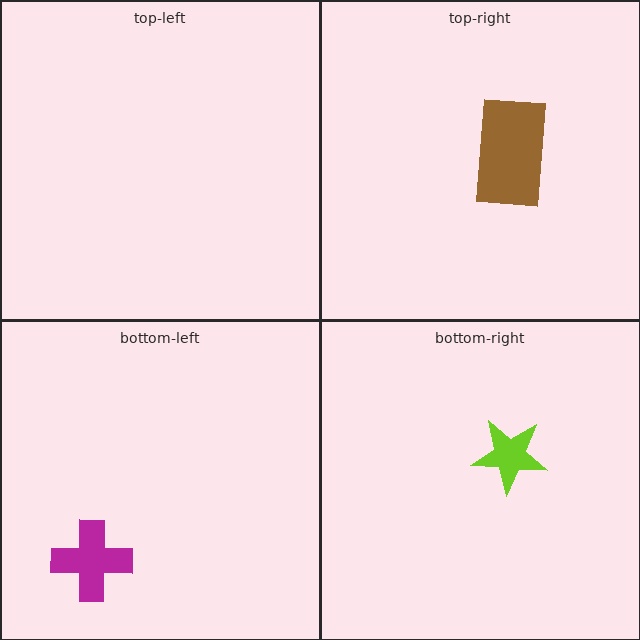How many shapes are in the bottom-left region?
1.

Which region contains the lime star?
The bottom-right region.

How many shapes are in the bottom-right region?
1.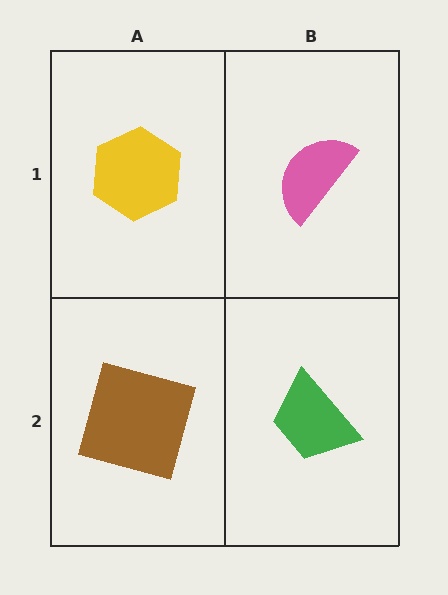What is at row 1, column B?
A pink semicircle.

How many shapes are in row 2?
2 shapes.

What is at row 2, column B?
A green trapezoid.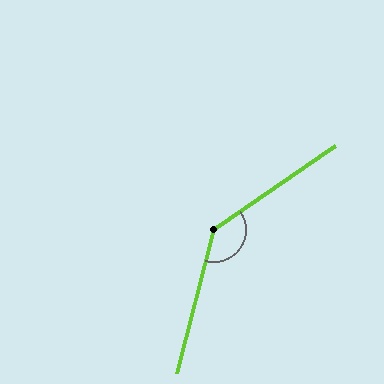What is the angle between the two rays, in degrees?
Approximately 139 degrees.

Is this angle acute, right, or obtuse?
It is obtuse.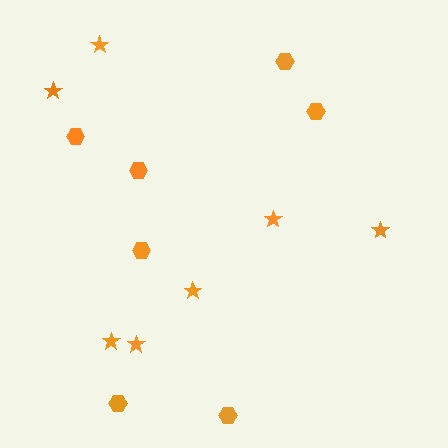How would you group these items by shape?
There are 2 groups: one group of stars (7) and one group of hexagons (7).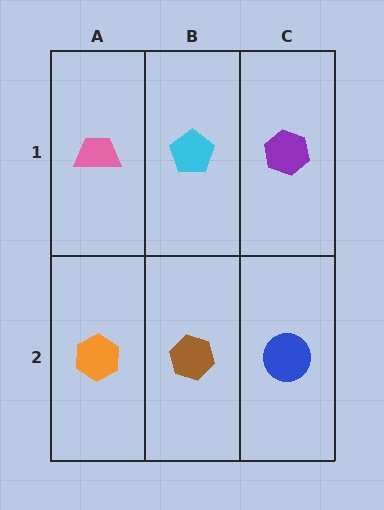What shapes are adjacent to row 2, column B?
A cyan pentagon (row 1, column B), an orange hexagon (row 2, column A), a blue circle (row 2, column C).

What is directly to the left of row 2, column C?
A brown hexagon.